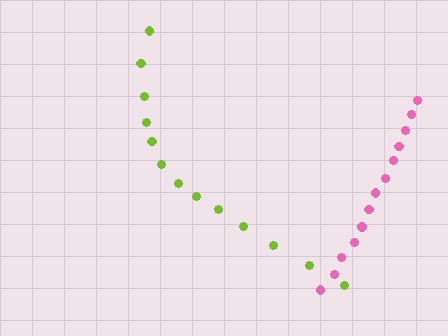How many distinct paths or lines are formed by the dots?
There are 2 distinct paths.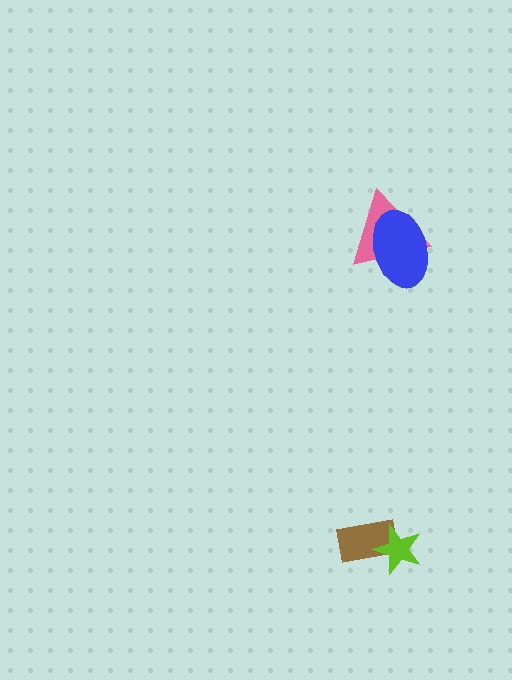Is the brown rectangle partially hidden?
Yes, it is partially covered by another shape.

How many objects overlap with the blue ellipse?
1 object overlaps with the blue ellipse.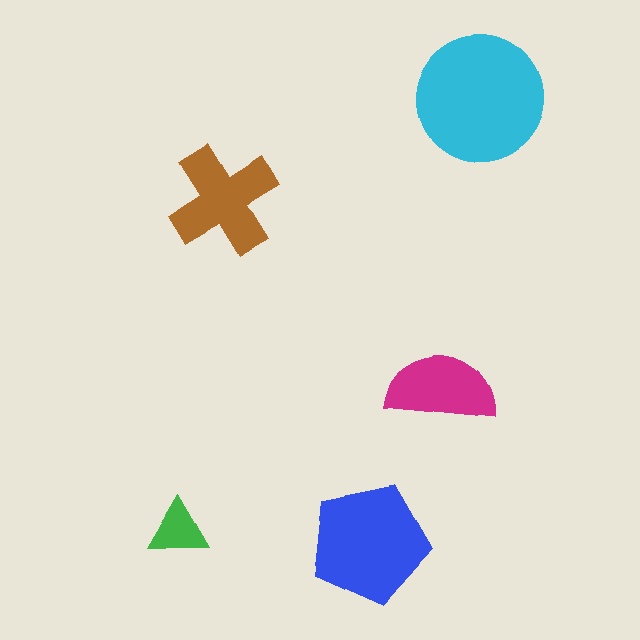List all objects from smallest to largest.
The green triangle, the magenta semicircle, the brown cross, the blue pentagon, the cyan circle.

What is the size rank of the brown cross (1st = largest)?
3rd.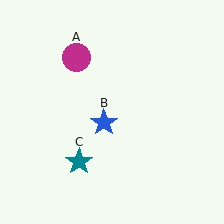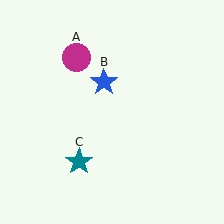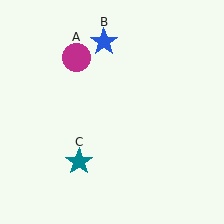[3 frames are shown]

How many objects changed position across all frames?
1 object changed position: blue star (object B).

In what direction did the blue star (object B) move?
The blue star (object B) moved up.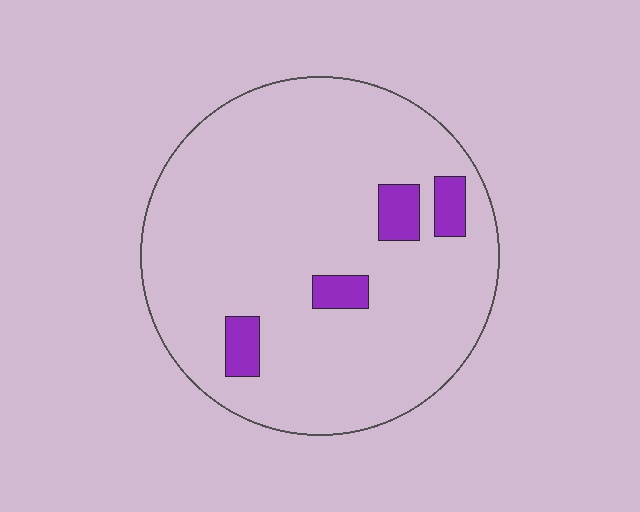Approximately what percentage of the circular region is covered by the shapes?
Approximately 10%.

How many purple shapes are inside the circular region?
4.